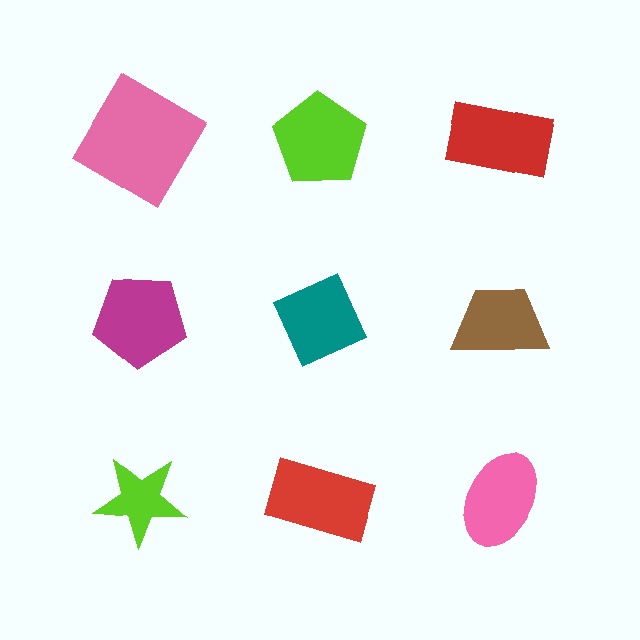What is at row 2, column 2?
A teal diamond.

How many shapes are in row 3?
3 shapes.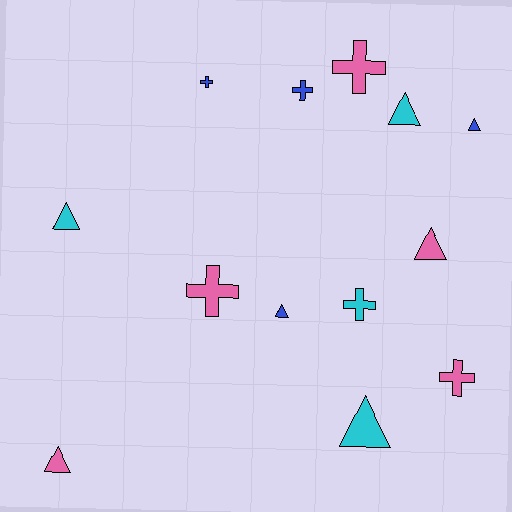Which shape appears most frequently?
Triangle, with 7 objects.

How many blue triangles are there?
There are 2 blue triangles.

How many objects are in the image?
There are 13 objects.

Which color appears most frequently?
Pink, with 5 objects.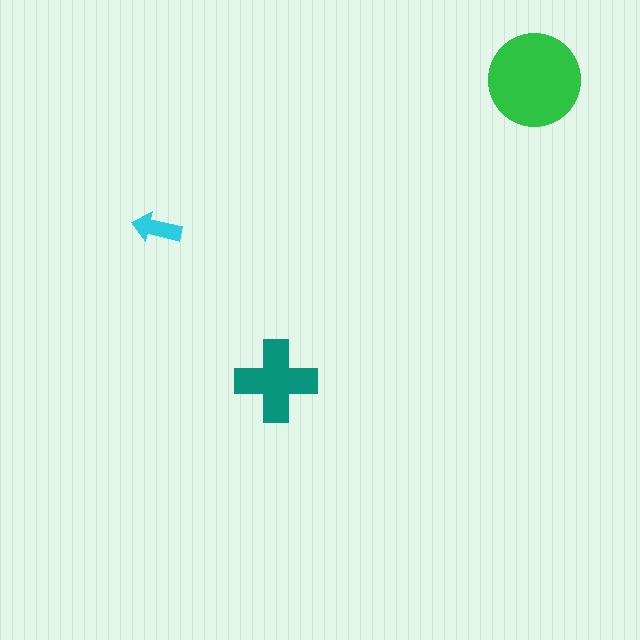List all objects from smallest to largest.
The cyan arrow, the teal cross, the green circle.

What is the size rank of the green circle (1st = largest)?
1st.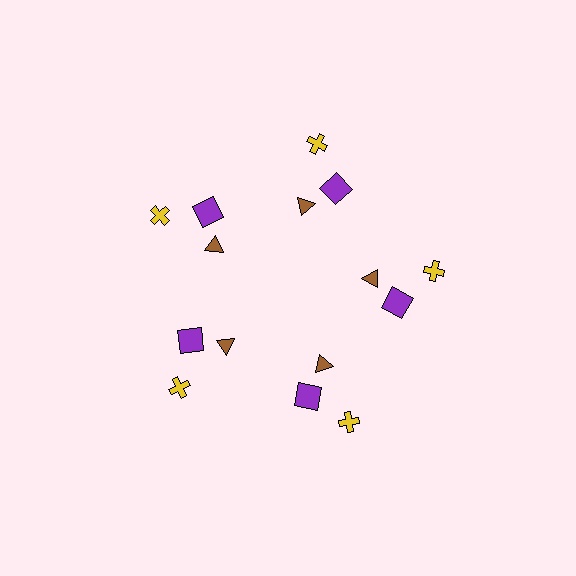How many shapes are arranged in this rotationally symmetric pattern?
There are 15 shapes, arranged in 5 groups of 3.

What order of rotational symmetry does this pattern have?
This pattern has 5-fold rotational symmetry.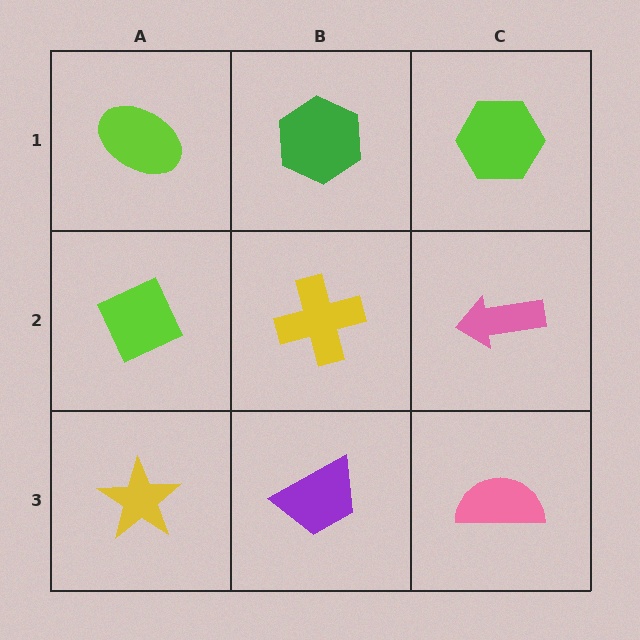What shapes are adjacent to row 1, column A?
A lime diamond (row 2, column A), a green hexagon (row 1, column B).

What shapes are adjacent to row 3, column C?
A pink arrow (row 2, column C), a purple trapezoid (row 3, column B).